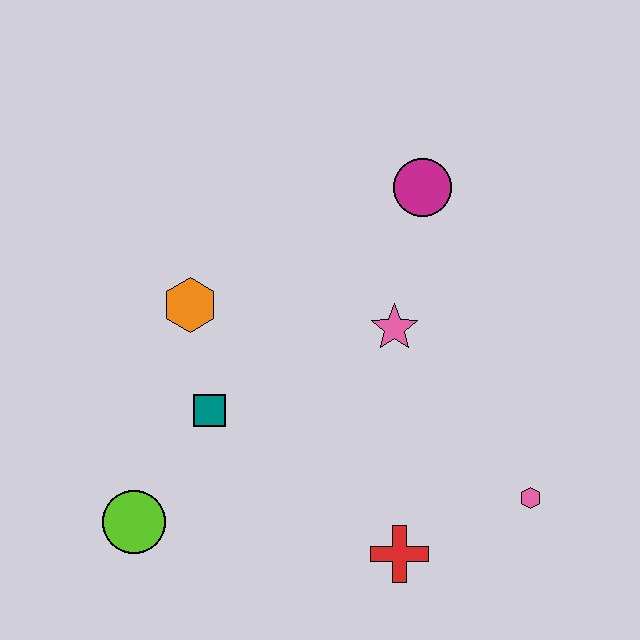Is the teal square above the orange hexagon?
No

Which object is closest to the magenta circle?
The pink star is closest to the magenta circle.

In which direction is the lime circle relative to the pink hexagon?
The lime circle is to the left of the pink hexagon.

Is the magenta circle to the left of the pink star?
No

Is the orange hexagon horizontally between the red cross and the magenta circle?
No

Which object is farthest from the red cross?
The magenta circle is farthest from the red cross.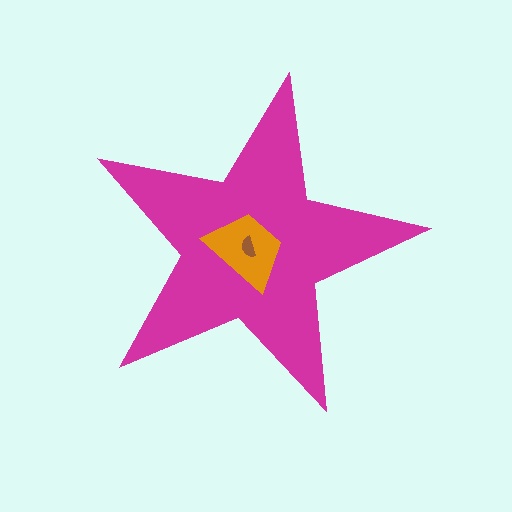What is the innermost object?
The brown semicircle.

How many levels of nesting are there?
3.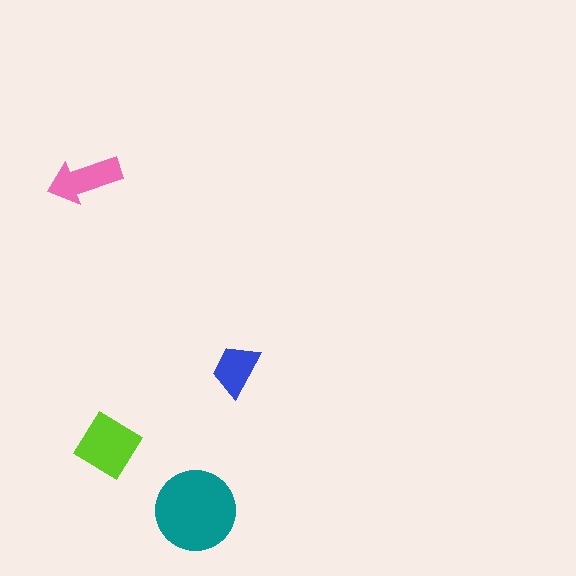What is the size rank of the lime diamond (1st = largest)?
2nd.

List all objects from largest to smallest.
The teal circle, the lime diamond, the pink arrow, the blue trapezoid.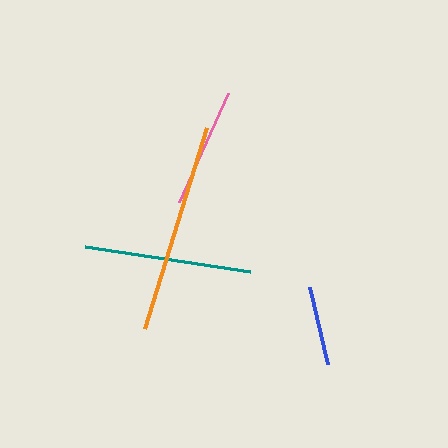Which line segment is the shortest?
The blue line is the shortest at approximately 79 pixels.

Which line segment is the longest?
The orange line is the longest at approximately 210 pixels.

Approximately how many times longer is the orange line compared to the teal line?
The orange line is approximately 1.3 times the length of the teal line.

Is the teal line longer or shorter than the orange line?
The orange line is longer than the teal line.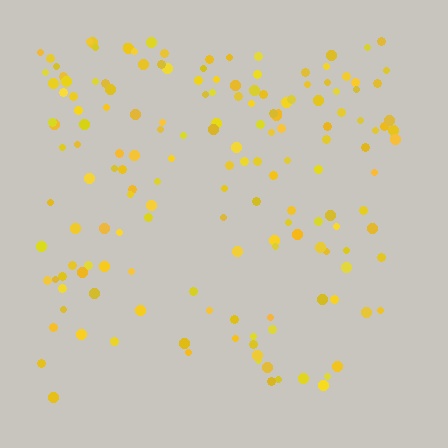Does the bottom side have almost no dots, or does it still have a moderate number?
Still a moderate number, just noticeably fewer than the top.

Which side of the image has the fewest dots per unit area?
The bottom.